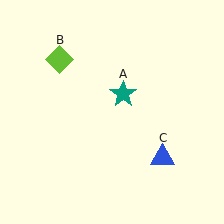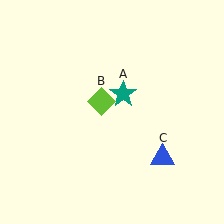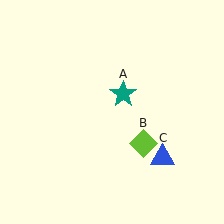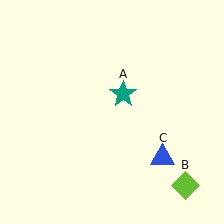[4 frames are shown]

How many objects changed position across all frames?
1 object changed position: lime diamond (object B).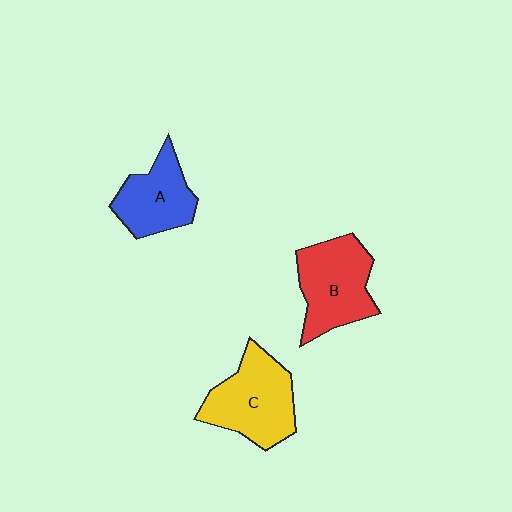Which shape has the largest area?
Shape C (yellow).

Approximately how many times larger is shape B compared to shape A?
Approximately 1.3 times.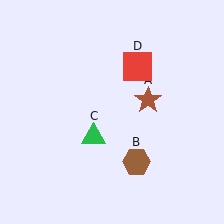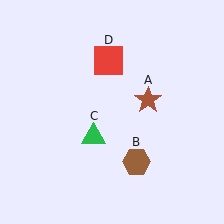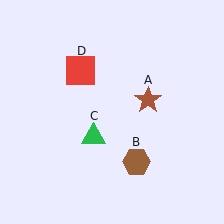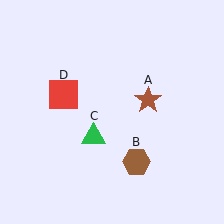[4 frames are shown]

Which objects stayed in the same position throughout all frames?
Brown star (object A) and brown hexagon (object B) and green triangle (object C) remained stationary.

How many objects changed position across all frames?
1 object changed position: red square (object D).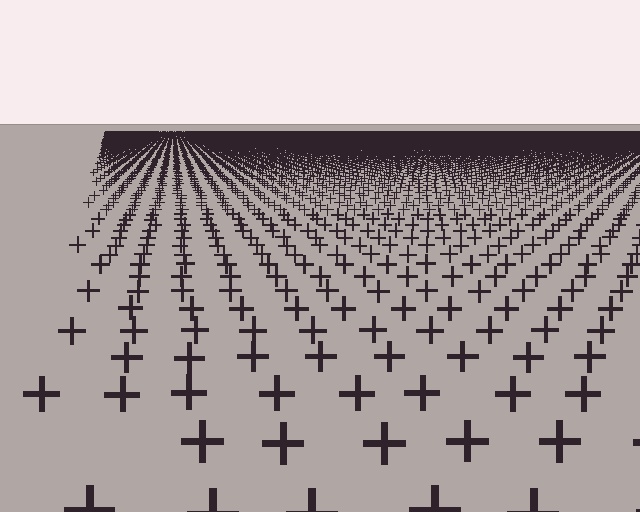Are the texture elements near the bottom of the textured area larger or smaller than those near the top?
Larger. Near the bottom, elements are closer to the viewer and appear at a bigger on-screen size.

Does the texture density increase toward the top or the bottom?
Density increases toward the top.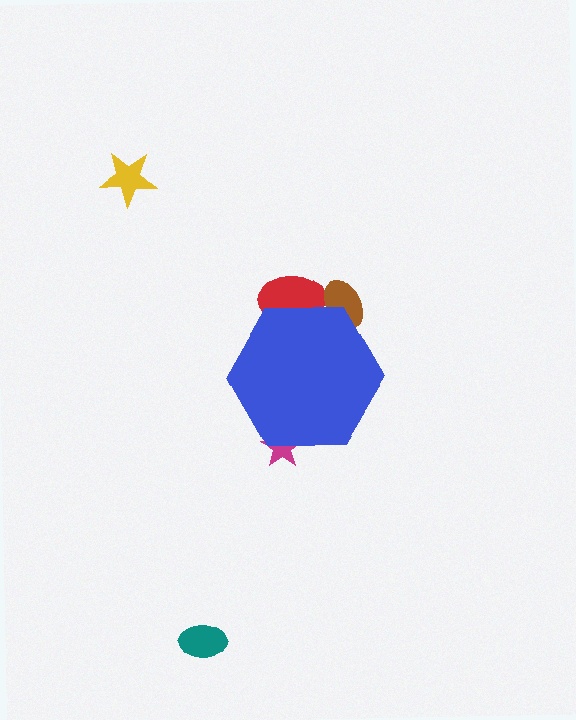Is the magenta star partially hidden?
Yes, the magenta star is partially hidden behind the blue hexagon.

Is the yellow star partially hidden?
No, the yellow star is fully visible.